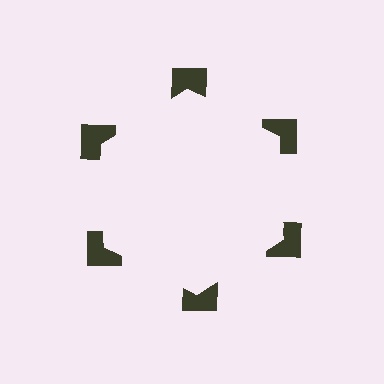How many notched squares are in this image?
There are 6 — one at each vertex of the illusory hexagon.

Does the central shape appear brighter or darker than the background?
It typically appears slightly brighter than the background, even though no actual brightness change is drawn.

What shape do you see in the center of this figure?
An illusory hexagon — its edges are inferred from the aligned wedge cuts in the notched squares, not physically drawn.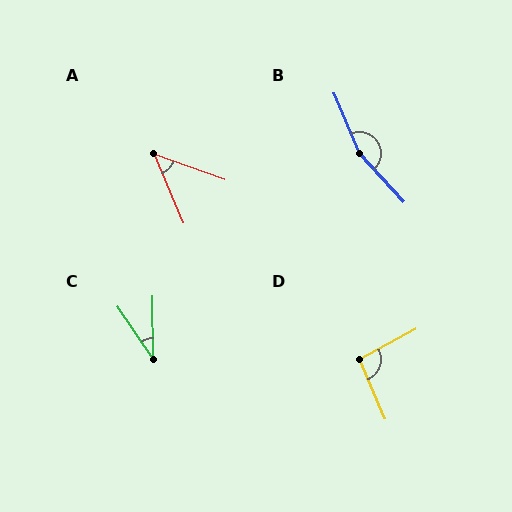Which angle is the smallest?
C, at approximately 33 degrees.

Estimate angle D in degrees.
Approximately 96 degrees.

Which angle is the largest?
B, at approximately 161 degrees.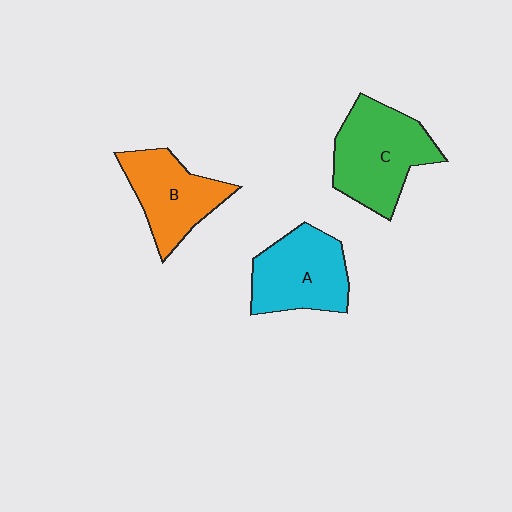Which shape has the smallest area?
Shape B (orange).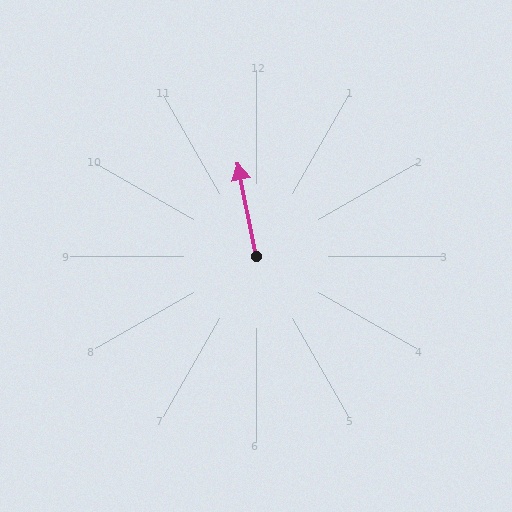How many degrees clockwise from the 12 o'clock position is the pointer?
Approximately 349 degrees.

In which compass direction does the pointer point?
North.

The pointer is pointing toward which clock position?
Roughly 12 o'clock.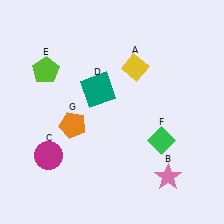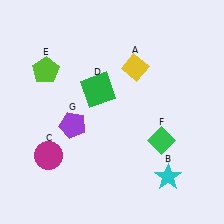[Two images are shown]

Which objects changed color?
B changed from pink to cyan. D changed from teal to green. G changed from orange to purple.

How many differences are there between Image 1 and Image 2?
There are 3 differences between the two images.